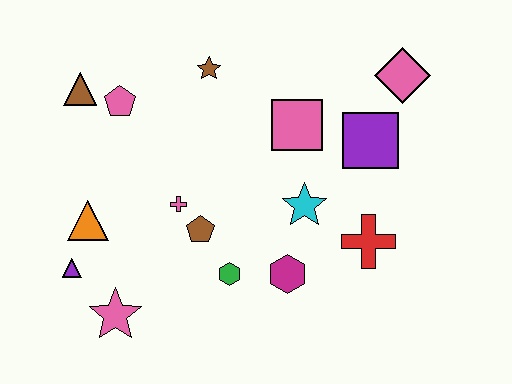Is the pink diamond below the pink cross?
No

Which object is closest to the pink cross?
The brown pentagon is closest to the pink cross.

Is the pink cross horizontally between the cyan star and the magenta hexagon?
No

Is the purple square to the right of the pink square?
Yes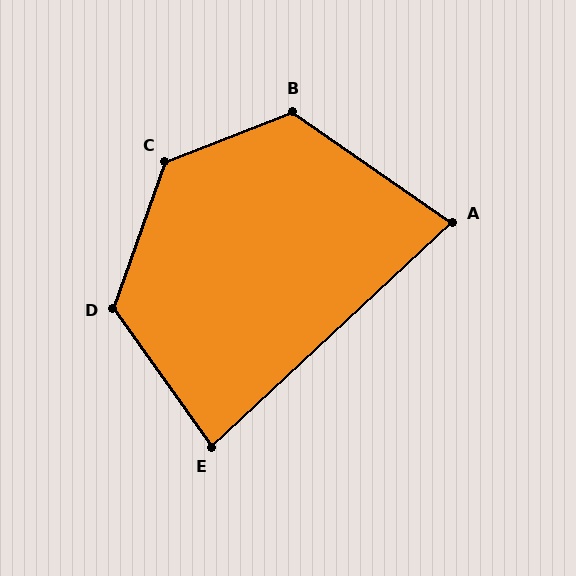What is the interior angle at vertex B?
Approximately 124 degrees (obtuse).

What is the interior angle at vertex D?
Approximately 125 degrees (obtuse).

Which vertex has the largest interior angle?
C, at approximately 131 degrees.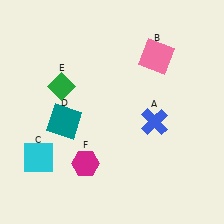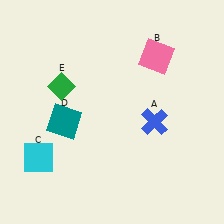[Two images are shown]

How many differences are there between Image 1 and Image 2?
There is 1 difference between the two images.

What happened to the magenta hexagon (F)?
The magenta hexagon (F) was removed in Image 2. It was in the bottom-left area of Image 1.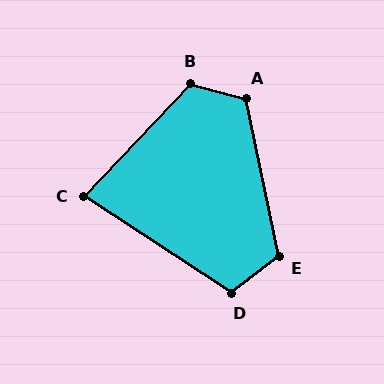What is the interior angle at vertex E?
Approximately 116 degrees (obtuse).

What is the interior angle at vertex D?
Approximately 109 degrees (obtuse).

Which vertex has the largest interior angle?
B, at approximately 119 degrees.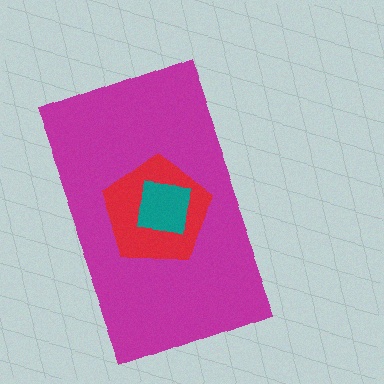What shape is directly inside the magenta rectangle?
The red pentagon.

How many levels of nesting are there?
3.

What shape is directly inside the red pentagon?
The teal square.